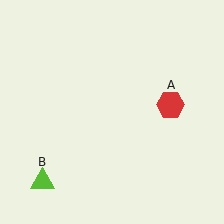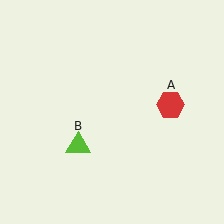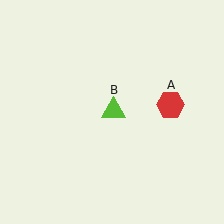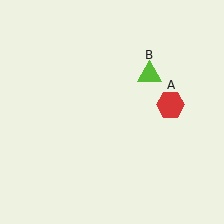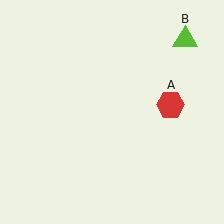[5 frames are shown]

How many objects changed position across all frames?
1 object changed position: lime triangle (object B).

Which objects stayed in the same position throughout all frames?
Red hexagon (object A) remained stationary.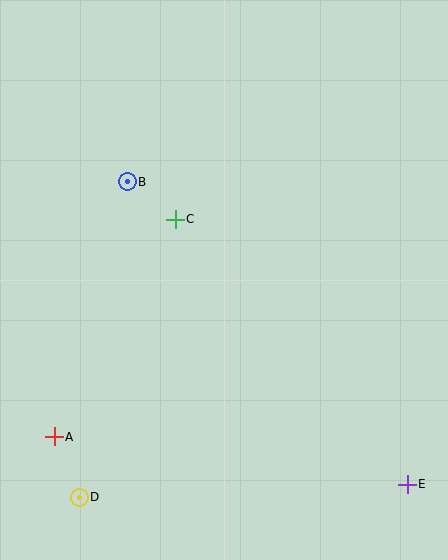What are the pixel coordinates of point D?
Point D is at (79, 497).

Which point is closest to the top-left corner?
Point B is closest to the top-left corner.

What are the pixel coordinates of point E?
Point E is at (407, 484).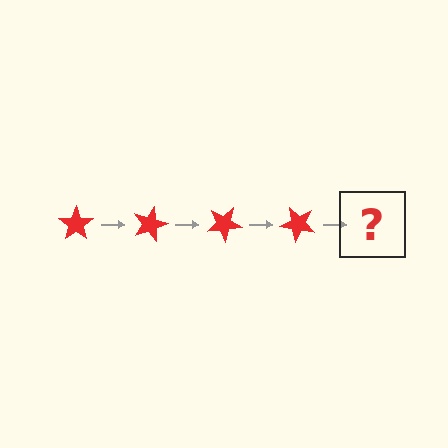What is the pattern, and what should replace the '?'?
The pattern is that the star rotates 15 degrees each step. The '?' should be a red star rotated 60 degrees.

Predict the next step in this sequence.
The next step is a red star rotated 60 degrees.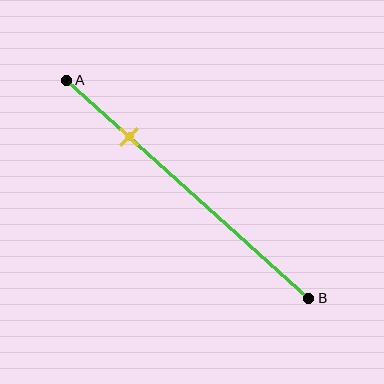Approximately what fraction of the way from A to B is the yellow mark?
The yellow mark is approximately 25% of the way from A to B.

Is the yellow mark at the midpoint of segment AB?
No, the mark is at about 25% from A, not at the 50% midpoint.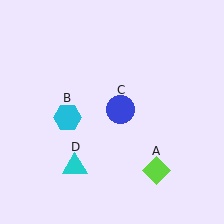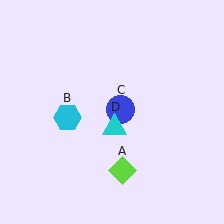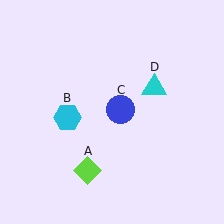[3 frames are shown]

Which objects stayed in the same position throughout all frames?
Cyan hexagon (object B) and blue circle (object C) remained stationary.